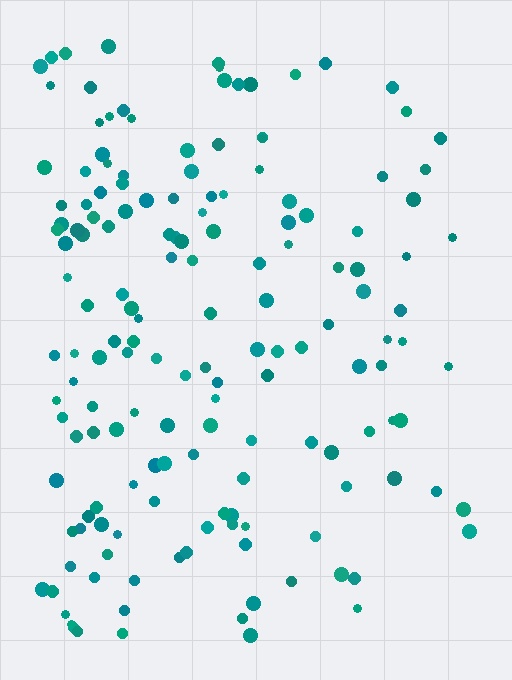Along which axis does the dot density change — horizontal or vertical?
Horizontal.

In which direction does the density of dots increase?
From right to left, with the left side densest.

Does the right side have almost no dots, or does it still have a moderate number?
Still a moderate number, just noticeably fewer than the left.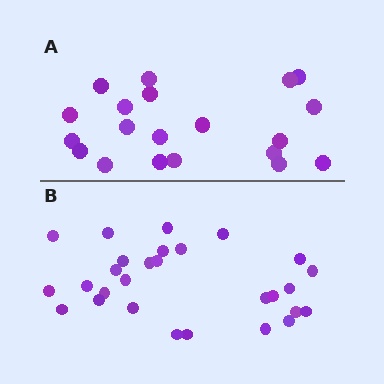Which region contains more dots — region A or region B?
Region B (the bottom region) has more dots.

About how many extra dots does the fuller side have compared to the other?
Region B has roughly 8 or so more dots than region A.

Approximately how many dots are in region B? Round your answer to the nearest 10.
About 30 dots. (The exact count is 28, which rounds to 30.)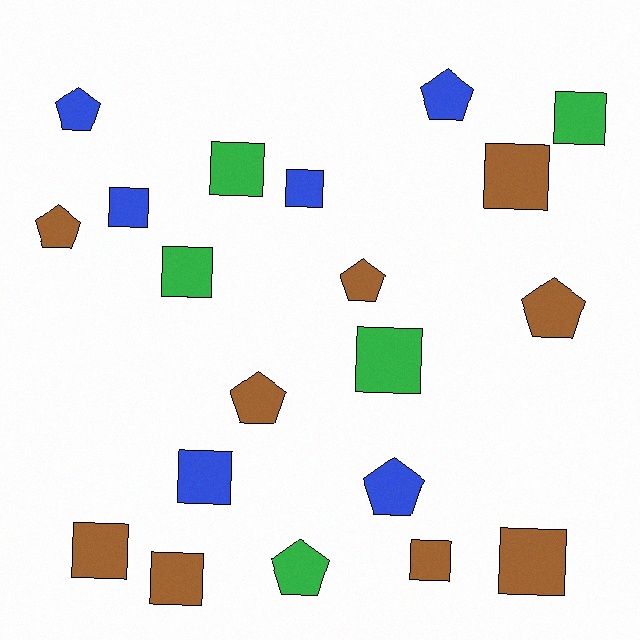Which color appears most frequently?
Brown, with 9 objects.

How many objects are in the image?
There are 20 objects.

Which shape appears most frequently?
Square, with 12 objects.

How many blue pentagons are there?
There are 3 blue pentagons.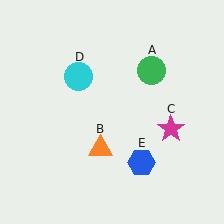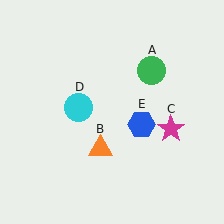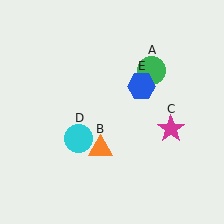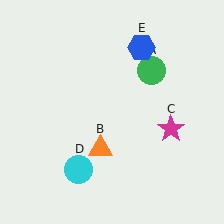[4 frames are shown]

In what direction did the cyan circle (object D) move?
The cyan circle (object D) moved down.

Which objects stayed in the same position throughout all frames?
Green circle (object A) and orange triangle (object B) and magenta star (object C) remained stationary.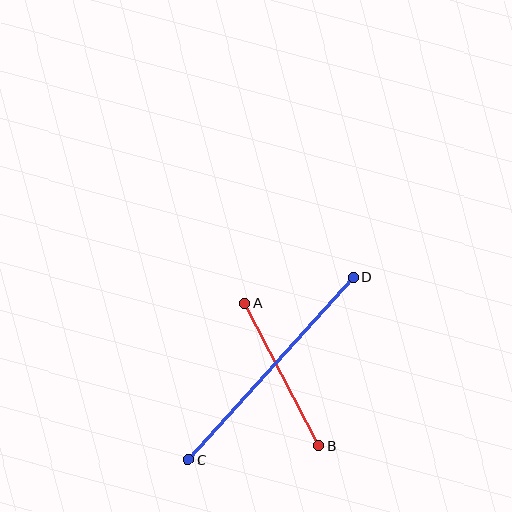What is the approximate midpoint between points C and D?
The midpoint is at approximately (271, 369) pixels.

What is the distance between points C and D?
The distance is approximately 246 pixels.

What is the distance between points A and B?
The distance is approximately 161 pixels.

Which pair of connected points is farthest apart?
Points C and D are farthest apart.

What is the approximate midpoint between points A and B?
The midpoint is at approximately (281, 374) pixels.